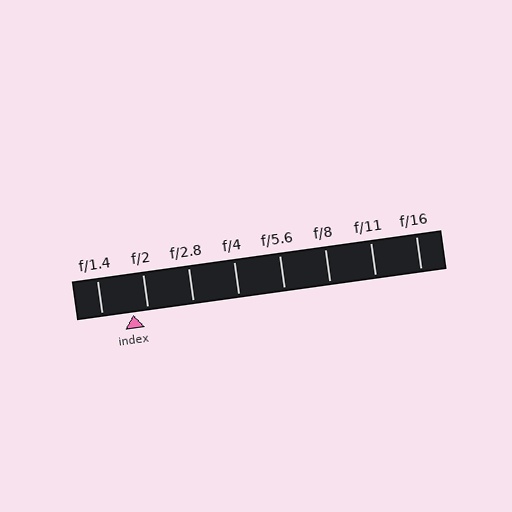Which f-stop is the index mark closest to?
The index mark is closest to f/2.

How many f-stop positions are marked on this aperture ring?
There are 8 f-stop positions marked.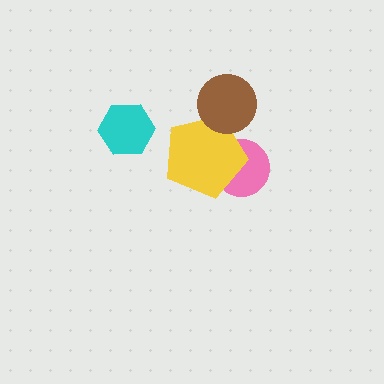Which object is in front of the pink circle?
The yellow pentagon is in front of the pink circle.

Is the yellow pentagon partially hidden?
Yes, it is partially covered by another shape.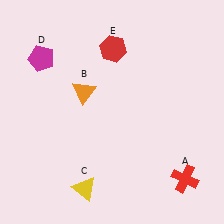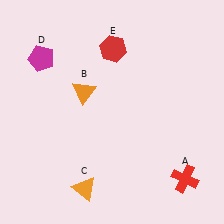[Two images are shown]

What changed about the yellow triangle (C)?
In Image 1, C is yellow. In Image 2, it changed to orange.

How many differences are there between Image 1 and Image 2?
There is 1 difference between the two images.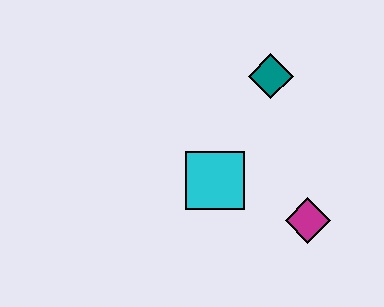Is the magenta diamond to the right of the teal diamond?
Yes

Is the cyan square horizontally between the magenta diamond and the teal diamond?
No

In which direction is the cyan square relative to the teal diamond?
The cyan square is below the teal diamond.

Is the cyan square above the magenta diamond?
Yes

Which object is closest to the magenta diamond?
The cyan square is closest to the magenta diamond.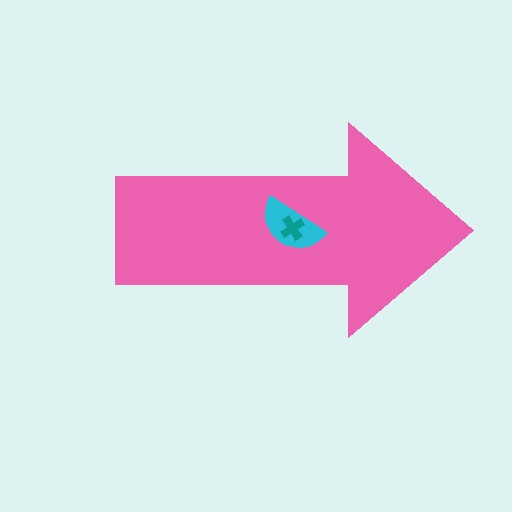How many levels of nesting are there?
3.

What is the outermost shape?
The pink arrow.